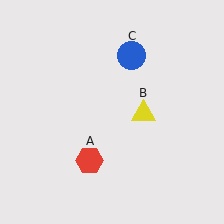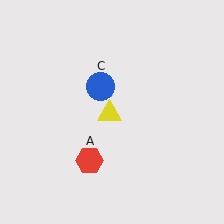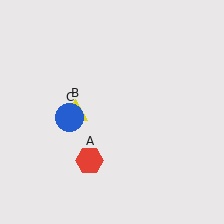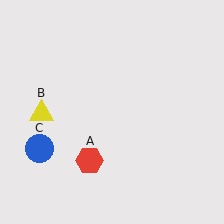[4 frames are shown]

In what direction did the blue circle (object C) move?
The blue circle (object C) moved down and to the left.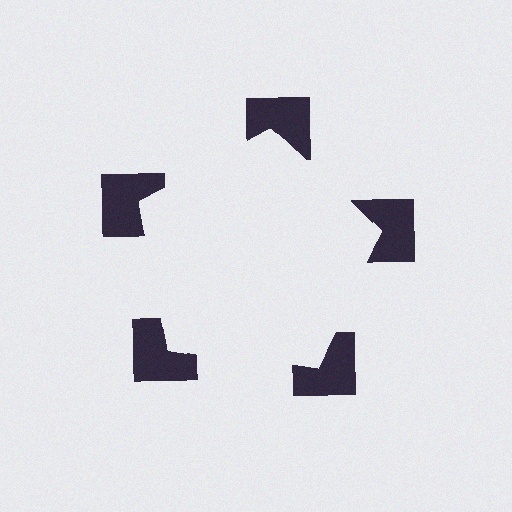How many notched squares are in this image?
There are 5 — one at each vertex of the illusory pentagon.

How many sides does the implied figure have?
5 sides.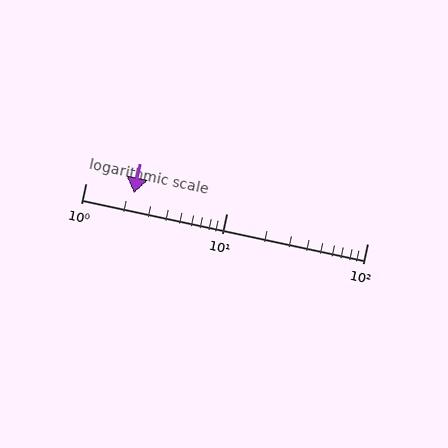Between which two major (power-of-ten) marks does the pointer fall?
The pointer is between 1 and 10.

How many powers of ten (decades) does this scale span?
The scale spans 2 decades, from 1 to 100.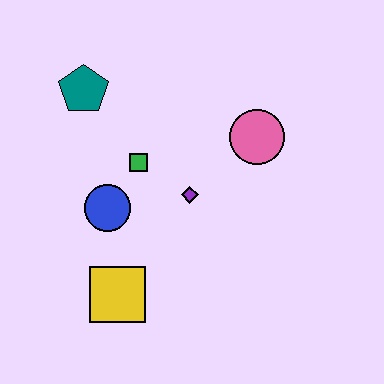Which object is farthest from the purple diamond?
The teal pentagon is farthest from the purple diamond.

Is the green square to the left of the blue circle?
No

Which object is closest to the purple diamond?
The green square is closest to the purple diamond.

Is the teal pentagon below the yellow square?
No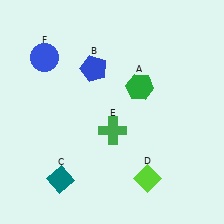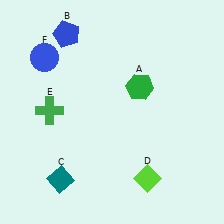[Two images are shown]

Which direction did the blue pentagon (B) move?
The blue pentagon (B) moved up.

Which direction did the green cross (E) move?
The green cross (E) moved left.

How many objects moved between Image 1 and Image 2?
2 objects moved between the two images.